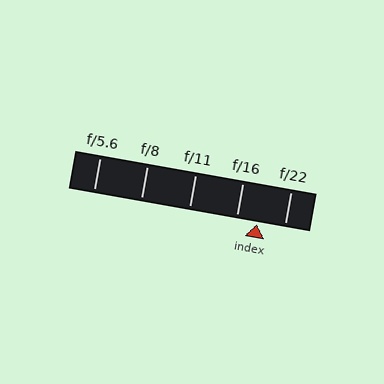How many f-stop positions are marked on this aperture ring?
There are 5 f-stop positions marked.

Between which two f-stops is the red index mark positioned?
The index mark is between f/16 and f/22.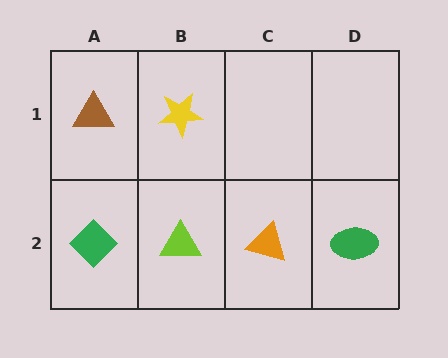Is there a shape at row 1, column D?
No, that cell is empty.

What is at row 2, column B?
A lime triangle.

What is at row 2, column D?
A green ellipse.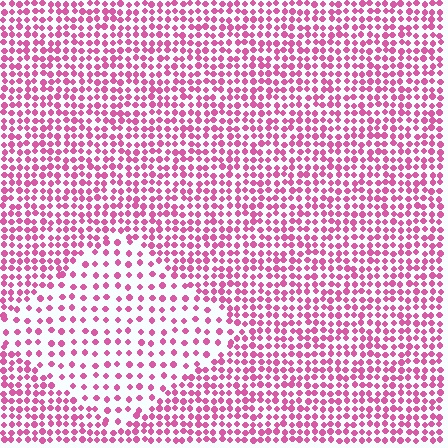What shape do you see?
I see a diamond.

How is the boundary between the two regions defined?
The boundary is defined by a change in element density (approximately 2.1x ratio). All elements are the same color, size, and shape.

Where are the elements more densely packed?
The elements are more densely packed outside the diamond boundary.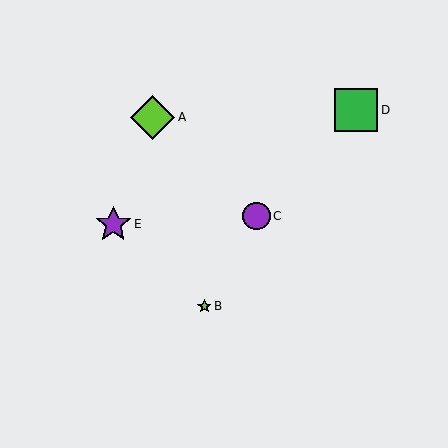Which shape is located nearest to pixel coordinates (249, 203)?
The purple circle (labeled C) at (257, 216) is nearest to that location.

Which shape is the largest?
The lime diamond (labeled A) is the largest.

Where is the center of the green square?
The center of the green square is at (356, 110).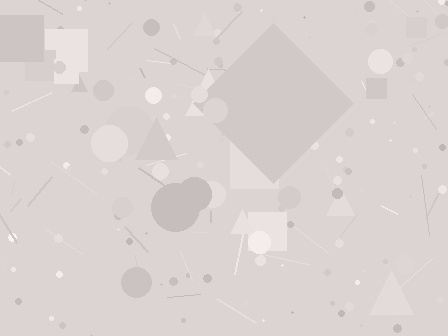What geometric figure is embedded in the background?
A diamond is embedded in the background.